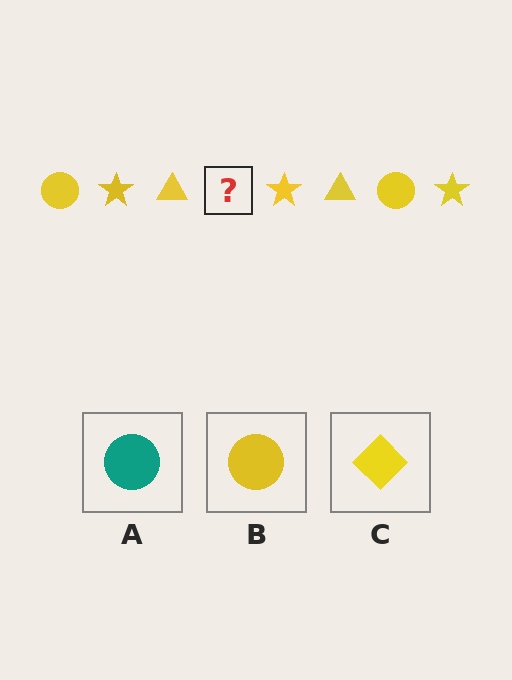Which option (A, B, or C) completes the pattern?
B.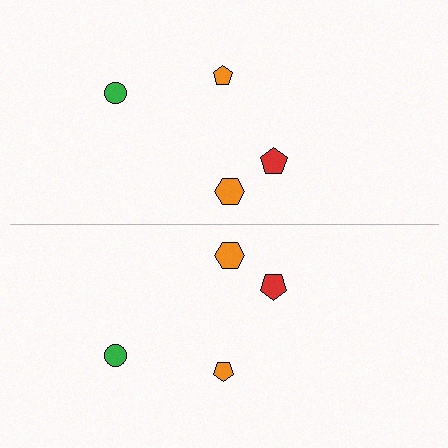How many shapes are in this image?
There are 8 shapes in this image.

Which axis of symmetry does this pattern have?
The pattern has a horizontal axis of symmetry running through the center of the image.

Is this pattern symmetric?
Yes, this pattern has bilateral (reflection) symmetry.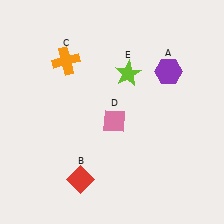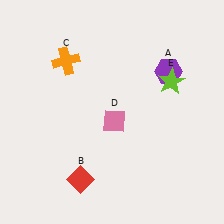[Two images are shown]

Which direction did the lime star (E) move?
The lime star (E) moved right.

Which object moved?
The lime star (E) moved right.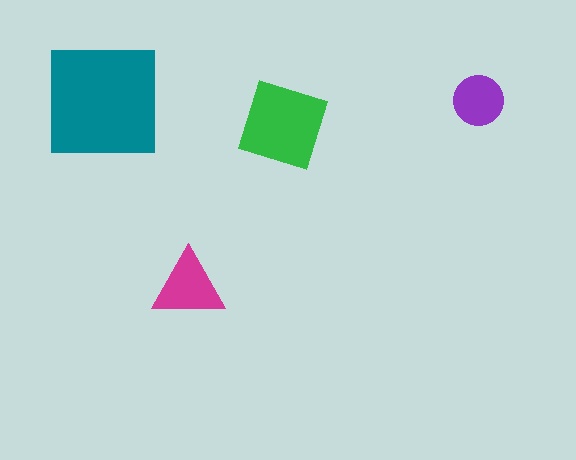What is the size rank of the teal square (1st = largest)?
1st.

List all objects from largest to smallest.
The teal square, the green diamond, the magenta triangle, the purple circle.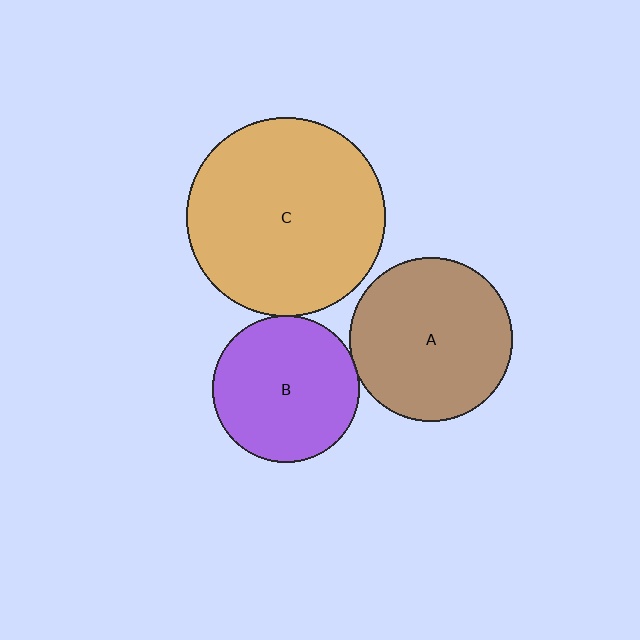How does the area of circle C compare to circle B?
Approximately 1.8 times.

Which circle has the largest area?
Circle C (orange).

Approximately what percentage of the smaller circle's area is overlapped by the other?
Approximately 5%.